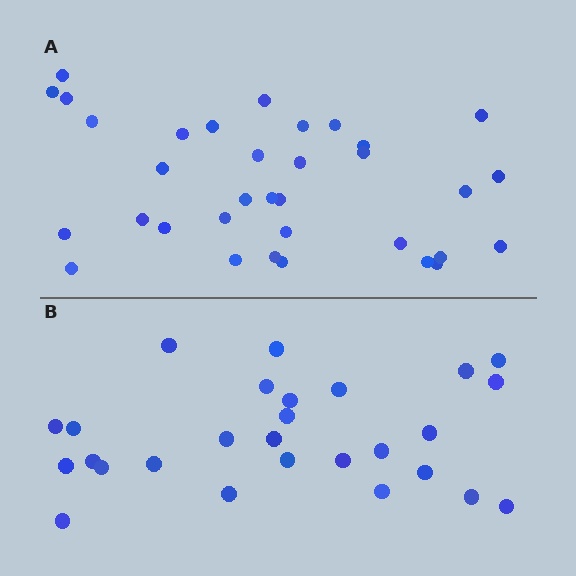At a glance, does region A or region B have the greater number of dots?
Region A (the top region) has more dots.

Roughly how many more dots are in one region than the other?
Region A has roughly 8 or so more dots than region B.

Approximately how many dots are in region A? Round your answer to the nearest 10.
About 30 dots. (The exact count is 34, which rounds to 30.)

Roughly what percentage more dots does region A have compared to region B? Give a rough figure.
About 25% more.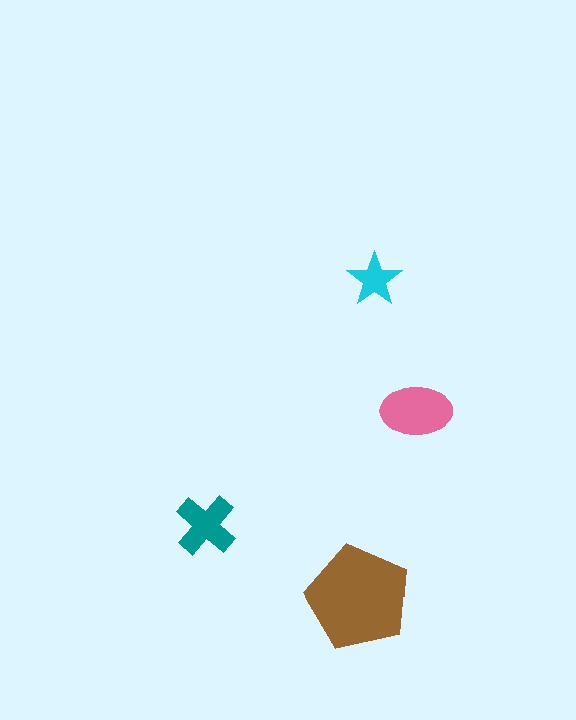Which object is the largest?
The brown pentagon.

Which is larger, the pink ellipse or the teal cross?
The pink ellipse.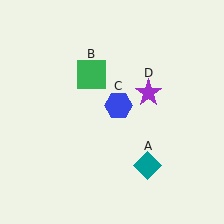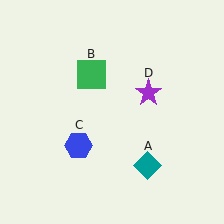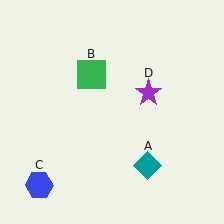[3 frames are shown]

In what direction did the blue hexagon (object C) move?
The blue hexagon (object C) moved down and to the left.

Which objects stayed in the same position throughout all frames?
Teal diamond (object A) and green square (object B) and purple star (object D) remained stationary.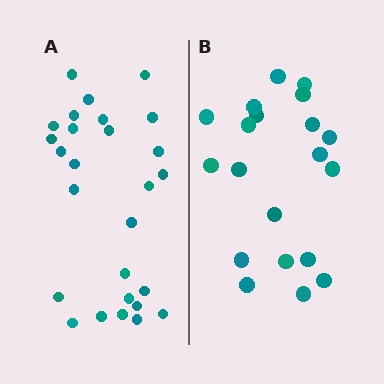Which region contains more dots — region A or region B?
Region A (the left region) has more dots.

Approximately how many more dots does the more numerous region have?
Region A has roughly 8 or so more dots than region B.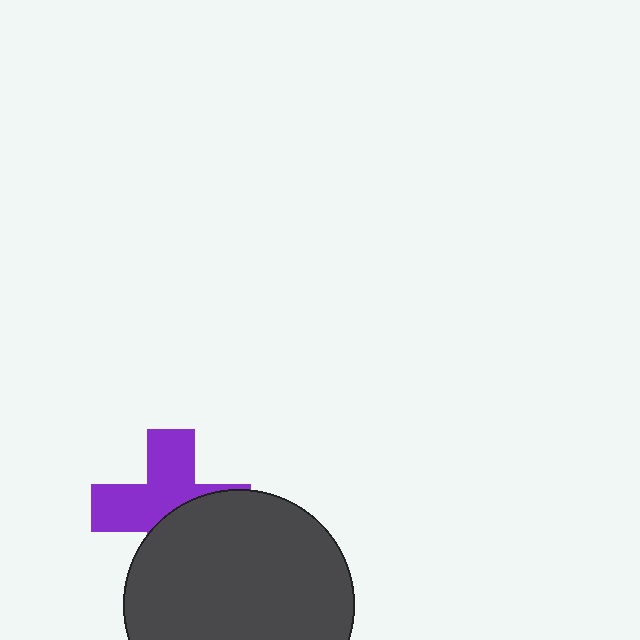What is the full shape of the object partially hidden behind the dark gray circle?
The partially hidden object is a purple cross.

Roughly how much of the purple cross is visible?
About half of it is visible (roughly 55%).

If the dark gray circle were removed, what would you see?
You would see the complete purple cross.